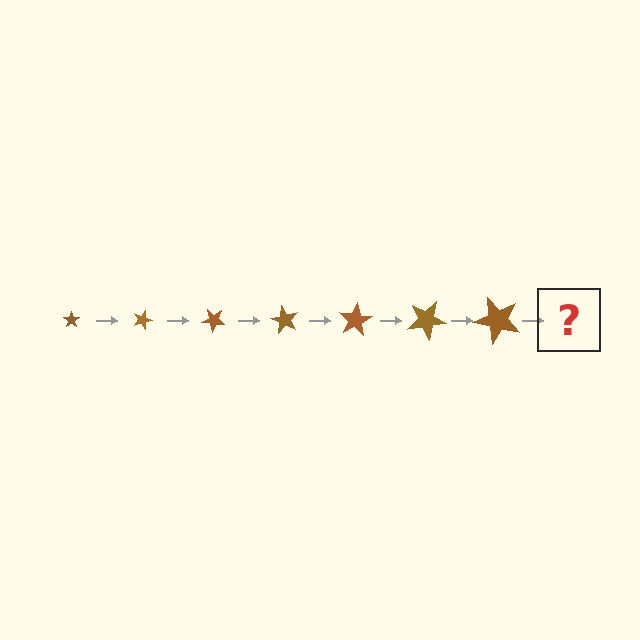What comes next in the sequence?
The next element should be a star, larger than the previous one and rotated 140 degrees from the start.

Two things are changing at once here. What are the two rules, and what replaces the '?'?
The two rules are that the star grows larger each step and it rotates 20 degrees each step. The '?' should be a star, larger than the previous one and rotated 140 degrees from the start.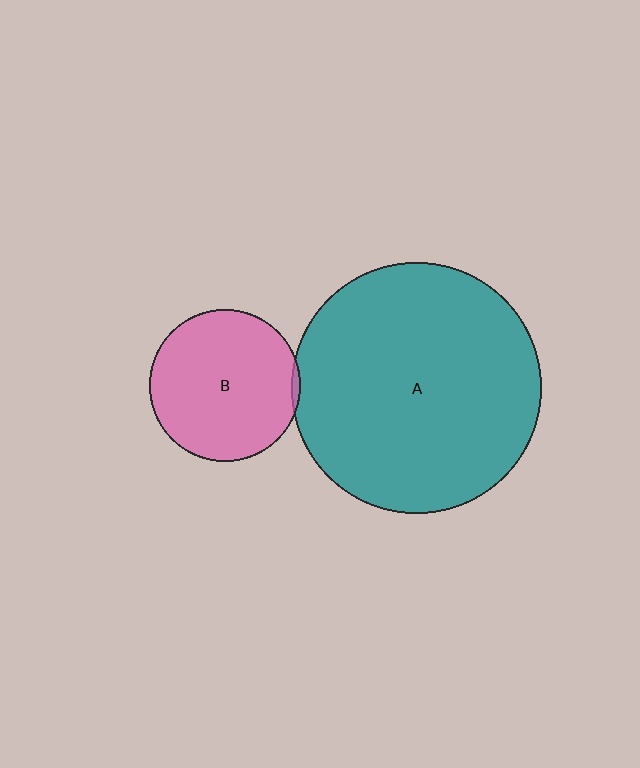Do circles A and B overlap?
Yes.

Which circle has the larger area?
Circle A (teal).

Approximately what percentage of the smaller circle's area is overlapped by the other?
Approximately 5%.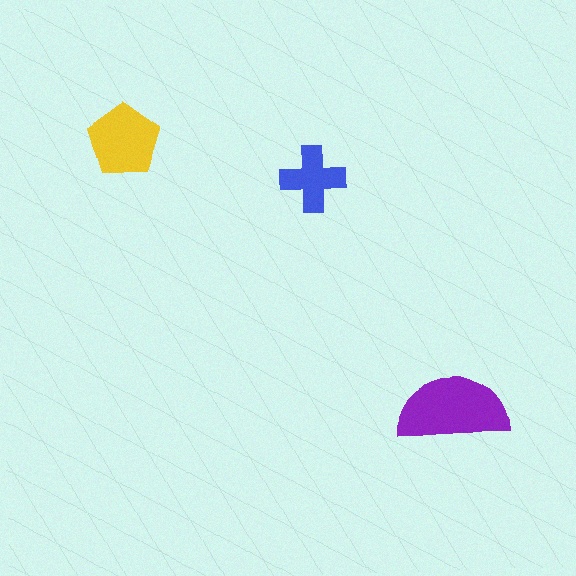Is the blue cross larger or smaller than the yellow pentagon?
Smaller.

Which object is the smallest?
The blue cross.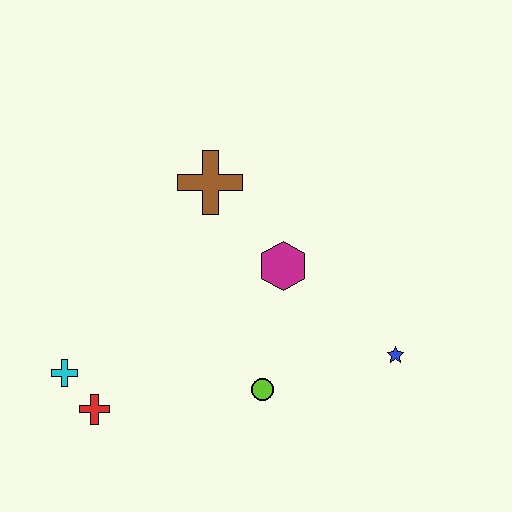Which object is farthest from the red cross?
The blue star is farthest from the red cross.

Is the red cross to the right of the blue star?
No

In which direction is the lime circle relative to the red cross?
The lime circle is to the right of the red cross.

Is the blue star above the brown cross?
No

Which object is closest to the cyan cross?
The red cross is closest to the cyan cross.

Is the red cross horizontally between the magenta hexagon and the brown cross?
No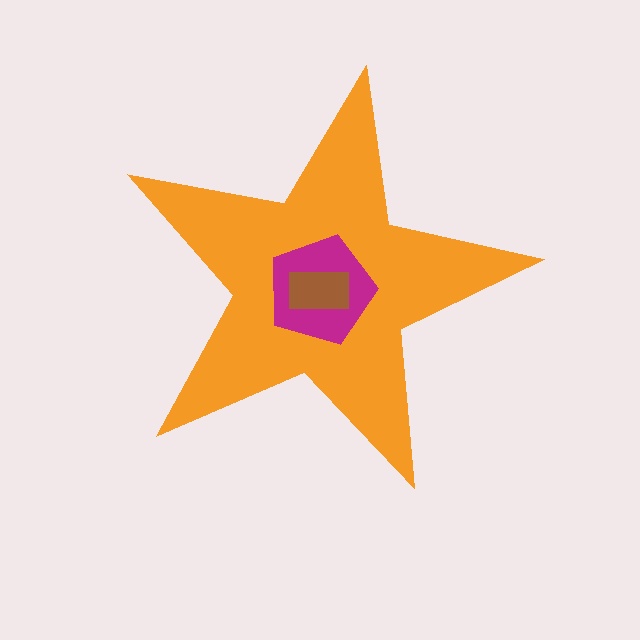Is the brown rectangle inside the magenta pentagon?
Yes.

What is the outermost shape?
The orange star.